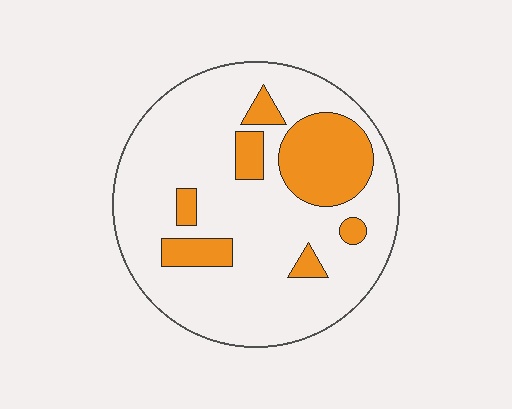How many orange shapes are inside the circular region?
7.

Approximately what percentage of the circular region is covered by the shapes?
Approximately 20%.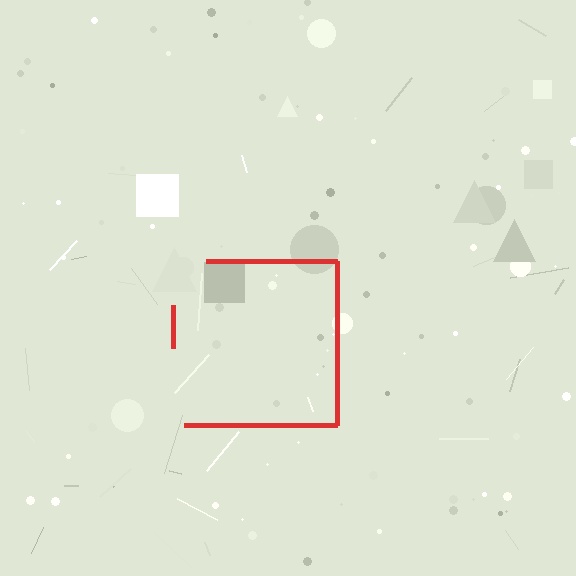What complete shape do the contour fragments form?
The contour fragments form a square.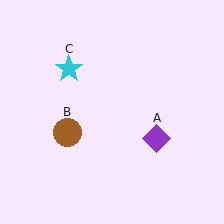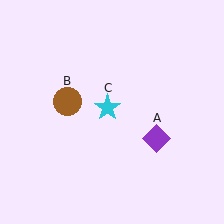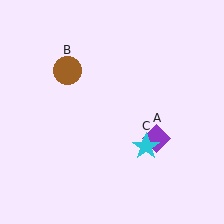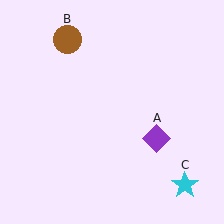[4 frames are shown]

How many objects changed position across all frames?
2 objects changed position: brown circle (object B), cyan star (object C).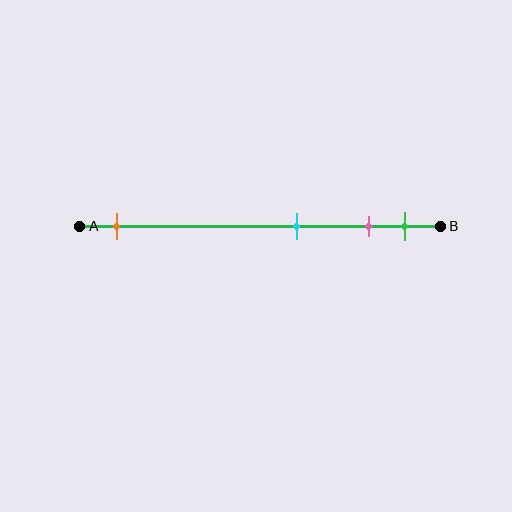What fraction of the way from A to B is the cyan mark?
The cyan mark is approximately 60% (0.6) of the way from A to B.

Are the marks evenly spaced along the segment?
No, the marks are not evenly spaced.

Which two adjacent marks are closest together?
The pink and green marks are the closest adjacent pair.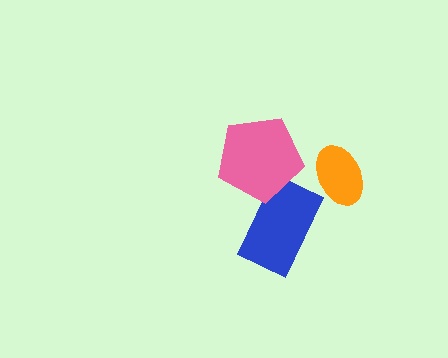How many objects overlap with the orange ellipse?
0 objects overlap with the orange ellipse.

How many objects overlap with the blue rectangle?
1 object overlaps with the blue rectangle.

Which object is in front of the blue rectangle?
The pink pentagon is in front of the blue rectangle.